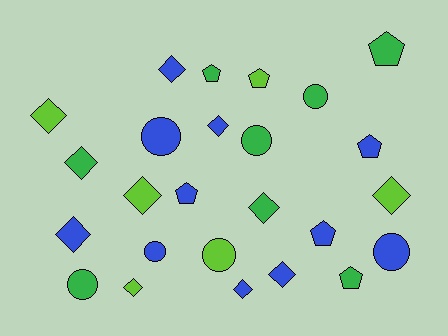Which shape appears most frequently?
Diamond, with 11 objects.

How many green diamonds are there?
There are 2 green diamonds.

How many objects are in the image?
There are 25 objects.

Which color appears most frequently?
Blue, with 11 objects.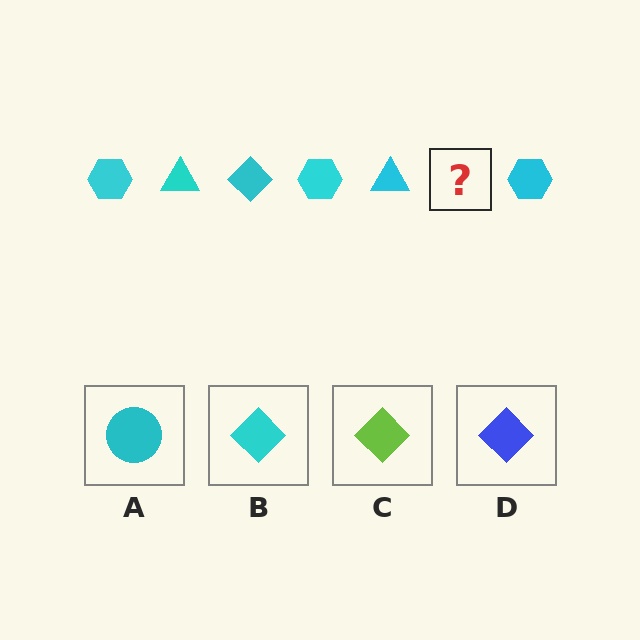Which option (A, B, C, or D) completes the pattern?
B.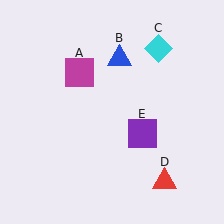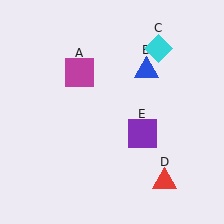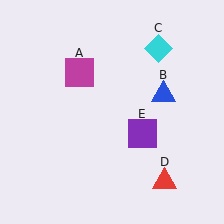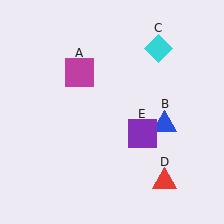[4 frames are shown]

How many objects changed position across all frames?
1 object changed position: blue triangle (object B).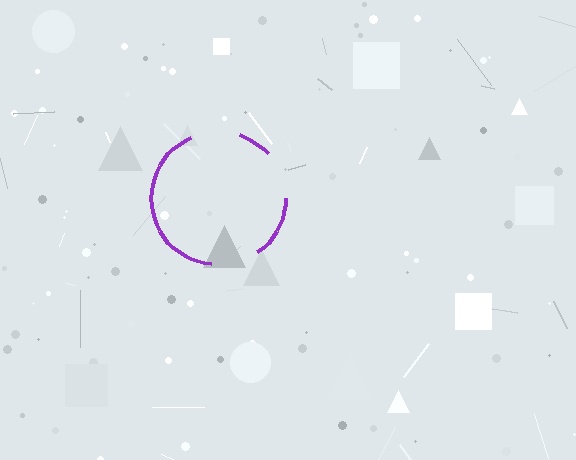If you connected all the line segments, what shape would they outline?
They would outline a circle.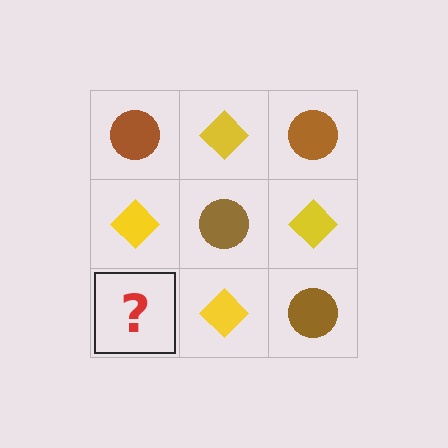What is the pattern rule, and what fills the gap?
The rule is that it alternates brown circle and yellow diamond in a checkerboard pattern. The gap should be filled with a brown circle.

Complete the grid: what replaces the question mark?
The question mark should be replaced with a brown circle.